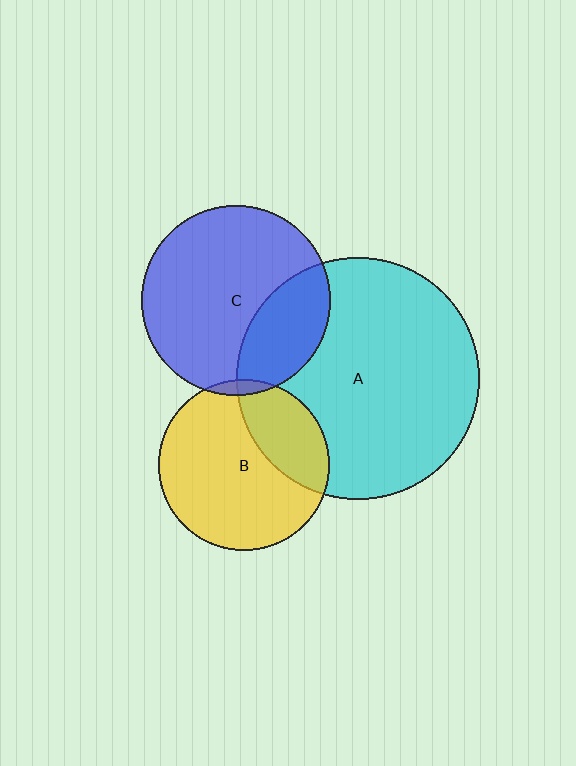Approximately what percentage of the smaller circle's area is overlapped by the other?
Approximately 5%.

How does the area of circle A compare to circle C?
Approximately 1.6 times.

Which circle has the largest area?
Circle A (cyan).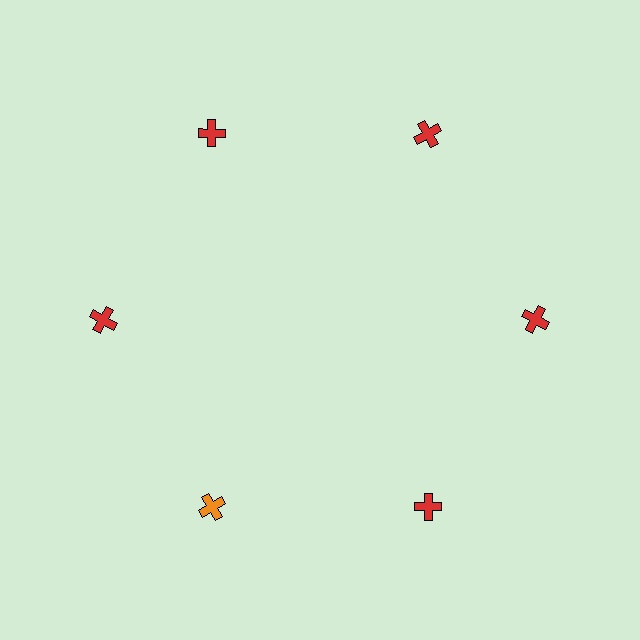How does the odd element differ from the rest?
It has a different color: orange instead of red.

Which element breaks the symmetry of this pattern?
The orange cross at roughly the 7 o'clock position breaks the symmetry. All other shapes are red crosses.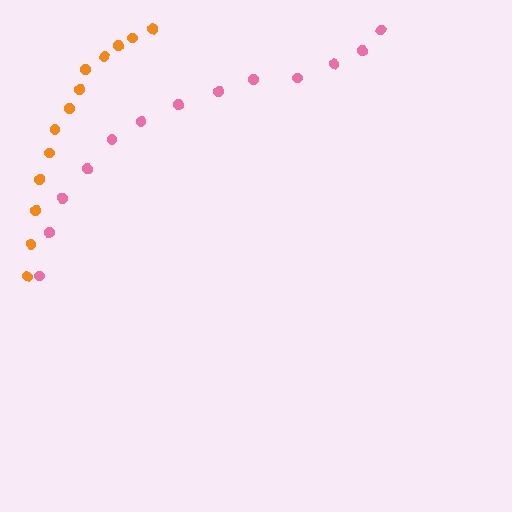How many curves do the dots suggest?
There are 2 distinct paths.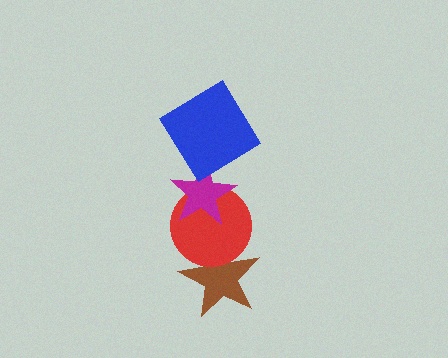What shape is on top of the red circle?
The magenta star is on top of the red circle.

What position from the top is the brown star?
The brown star is 4th from the top.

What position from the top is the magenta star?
The magenta star is 2nd from the top.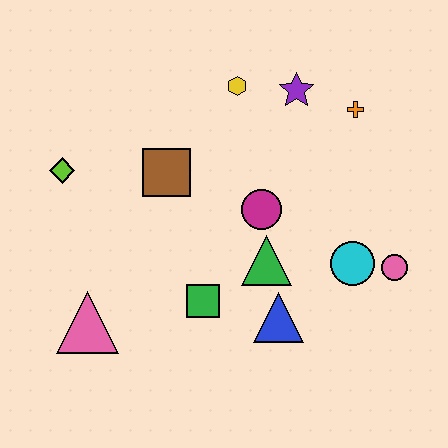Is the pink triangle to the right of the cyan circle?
No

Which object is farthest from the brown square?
The pink circle is farthest from the brown square.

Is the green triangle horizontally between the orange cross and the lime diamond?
Yes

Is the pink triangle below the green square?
Yes